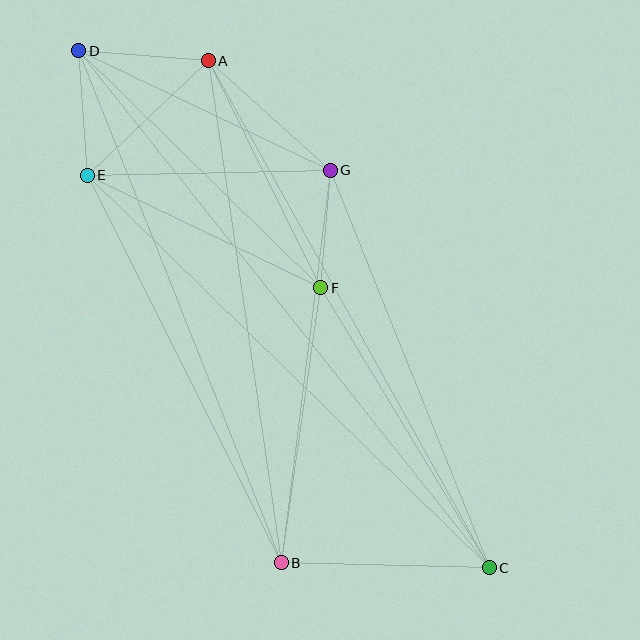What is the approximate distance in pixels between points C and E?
The distance between C and E is approximately 562 pixels.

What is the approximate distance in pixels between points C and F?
The distance between C and F is approximately 327 pixels.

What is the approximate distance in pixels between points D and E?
The distance between D and E is approximately 124 pixels.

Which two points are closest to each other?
Points F and G are closest to each other.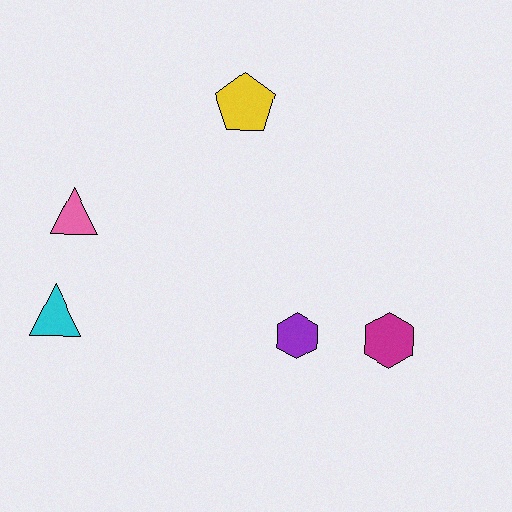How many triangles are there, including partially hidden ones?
There are 2 triangles.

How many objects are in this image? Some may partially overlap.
There are 5 objects.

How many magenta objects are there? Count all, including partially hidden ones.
There is 1 magenta object.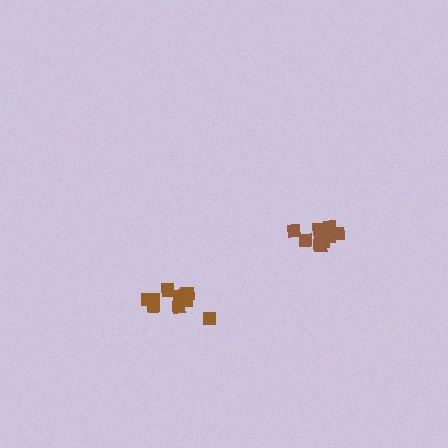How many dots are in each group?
Group 1: 9 dots, Group 2: 10 dots (19 total).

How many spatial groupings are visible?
There are 2 spatial groupings.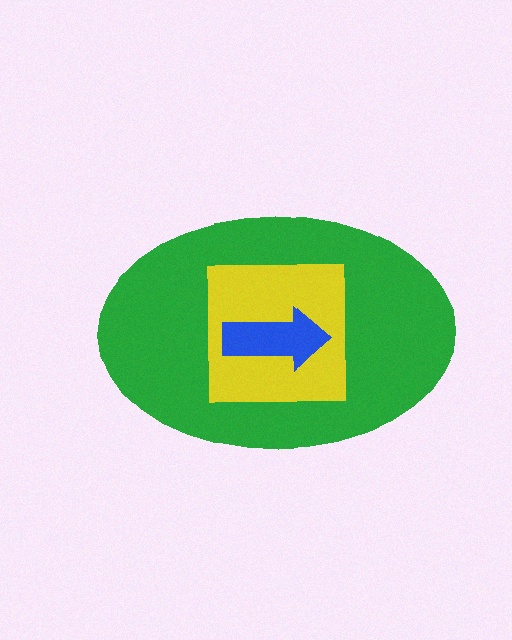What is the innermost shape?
The blue arrow.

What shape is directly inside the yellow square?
The blue arrow.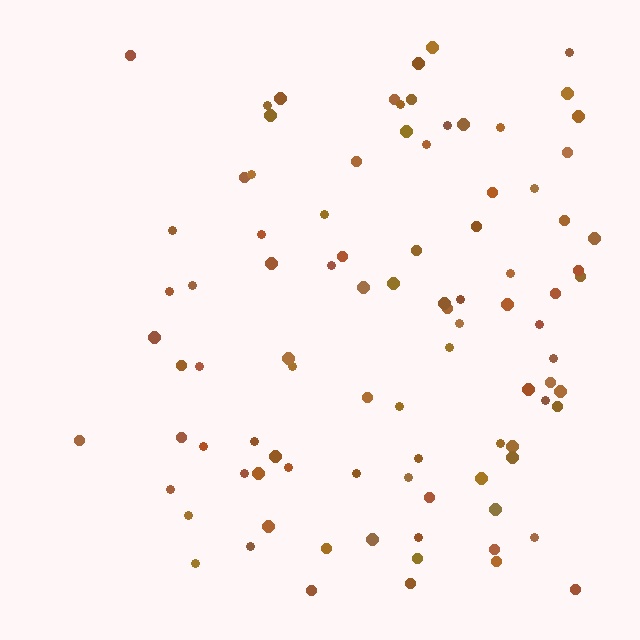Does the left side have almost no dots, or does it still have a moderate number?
Still a moderate number, just noticeably fewer than the right.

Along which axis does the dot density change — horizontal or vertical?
Horizontal.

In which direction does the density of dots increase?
From left to right, with the right side densest.